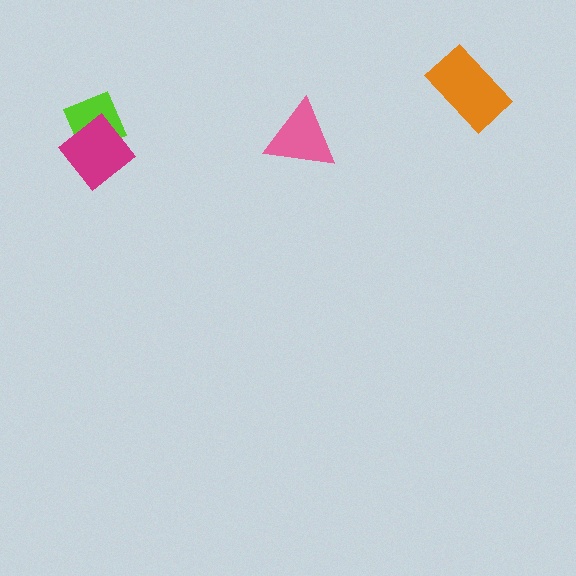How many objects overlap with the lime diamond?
1 object overlaps with the lime diamond.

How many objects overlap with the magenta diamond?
1 object overlaps with the magenta diamond.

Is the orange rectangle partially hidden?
No, no other shape covers it.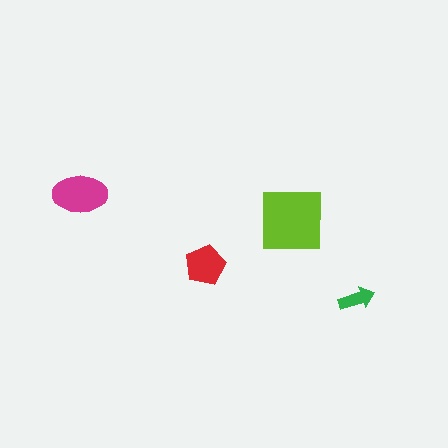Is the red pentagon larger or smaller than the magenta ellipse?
Smaller.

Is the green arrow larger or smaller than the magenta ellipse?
Smaller.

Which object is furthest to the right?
The green arrow is rightmost.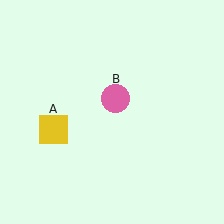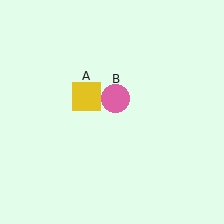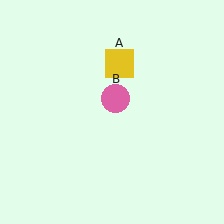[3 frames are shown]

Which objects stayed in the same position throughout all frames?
Pink circle (object B) remained stationary.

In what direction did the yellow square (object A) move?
The yellow square (object A) moved up and to the right.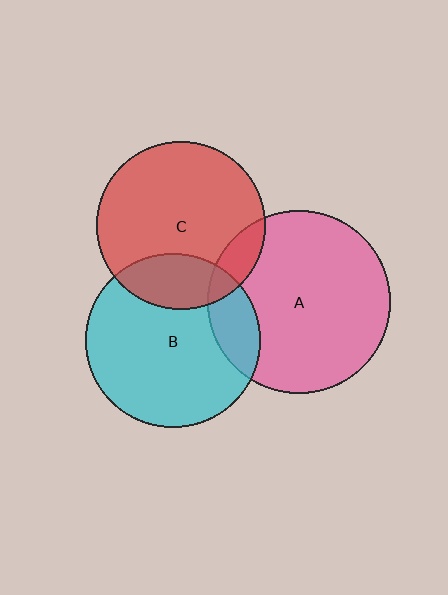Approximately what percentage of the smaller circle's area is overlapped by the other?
Approximately 10%.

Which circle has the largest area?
Circle A (pink).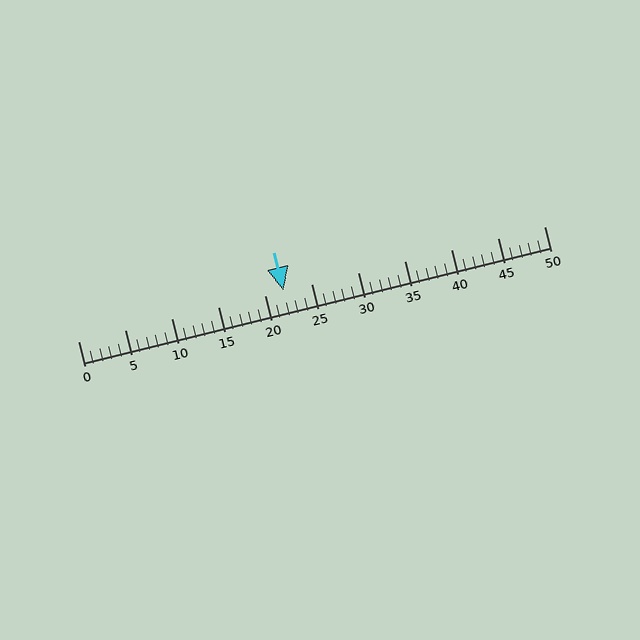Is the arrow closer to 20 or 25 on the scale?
The arrow is closer to 20.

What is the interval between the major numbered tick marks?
The major tick marks are spaced 5 units apart.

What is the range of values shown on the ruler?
The ruler shows values from 0 to 50.